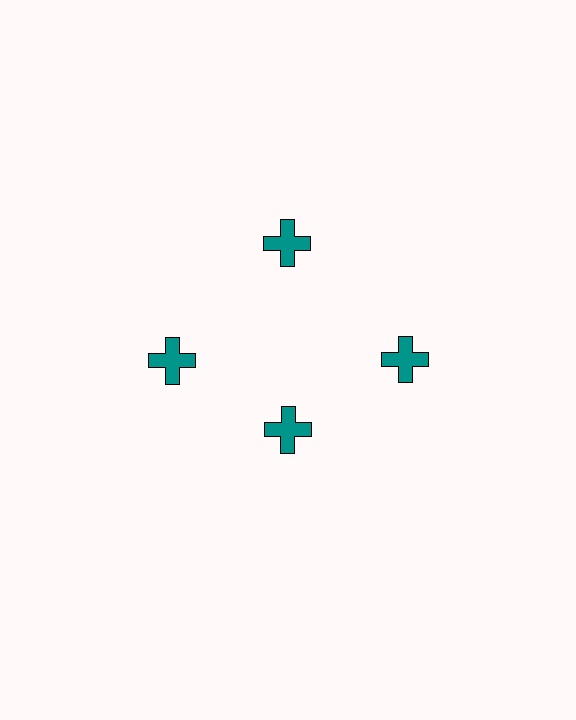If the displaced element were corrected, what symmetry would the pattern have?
It would have 4-fold rotational symmetry — the pattern would map onto itself every 90 degrees.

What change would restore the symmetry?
The symmetry would be restored by moving it outward, back onto the ring so that all 4 crosses sit at equal angles and equal distance from the center.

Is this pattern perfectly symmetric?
No. The 4 teal crosses are arranged in a ring, but one element near the 6 o'clock position is pulled inward toward the center, breaking the 4-fold rotational symmetry.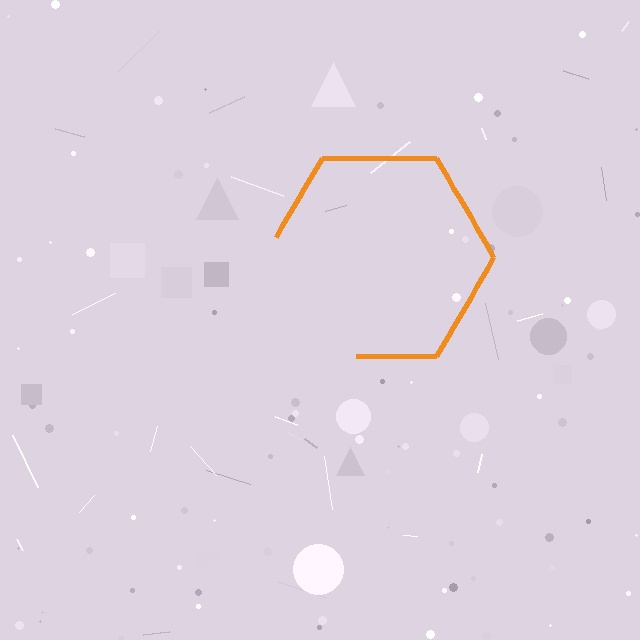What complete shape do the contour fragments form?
The contour fragments form a hexagon.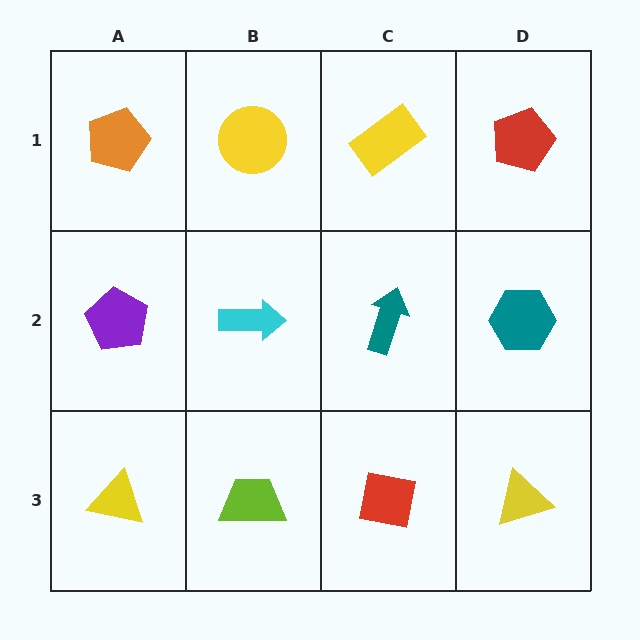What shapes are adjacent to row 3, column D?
A teal hexagon (row 2, column D), a red square (row 3, column C).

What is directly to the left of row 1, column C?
A yellow circle.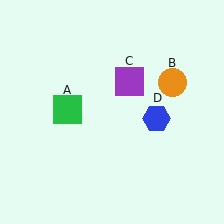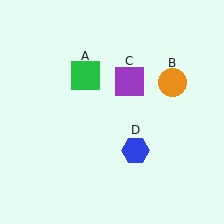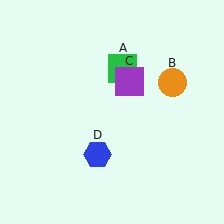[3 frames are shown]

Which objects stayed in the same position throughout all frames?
Orange circle (object B) and purple square (object C) remained stationary.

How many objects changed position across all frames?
2 objects changed position: green square (object A), blue hexagon (object D).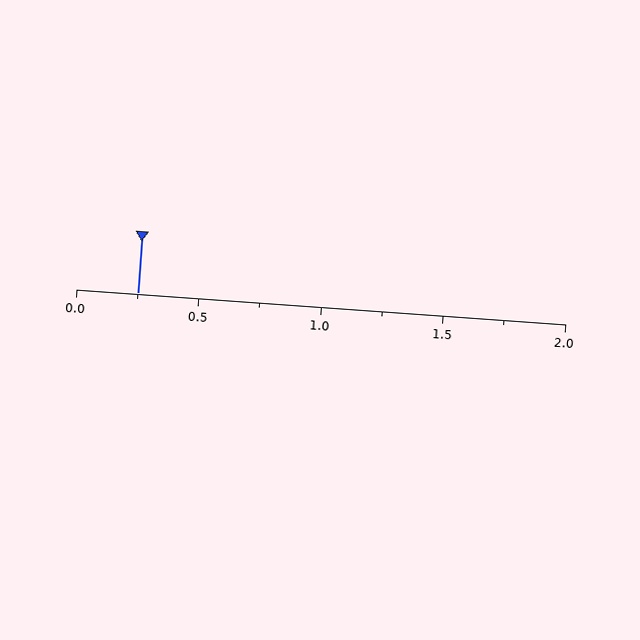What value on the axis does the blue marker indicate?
The marker indicates approximately 0.25.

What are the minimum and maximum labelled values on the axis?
The axis runs from 0.0 to 2.0.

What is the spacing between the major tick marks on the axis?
The major ticks are spaced 0.5 apart.